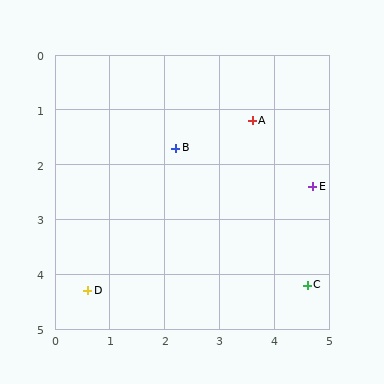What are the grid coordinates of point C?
Point C is at approximately (4.6, 4.2).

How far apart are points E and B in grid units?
Points E and B are about 2.6 grid units apart.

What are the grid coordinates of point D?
Point D is at approximately (0.6, 4.3).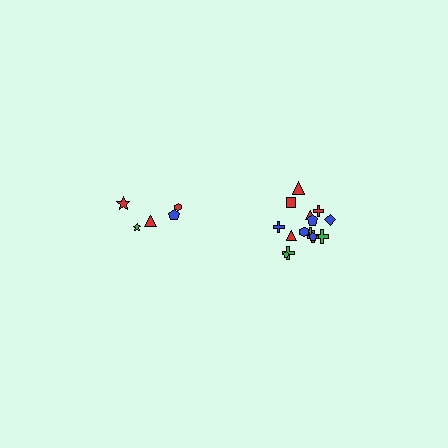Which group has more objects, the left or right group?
The right group.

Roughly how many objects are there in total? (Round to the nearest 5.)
Roughly 20 objects in total.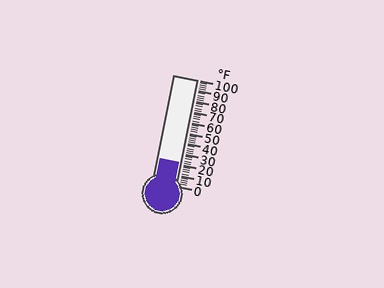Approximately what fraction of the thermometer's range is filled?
The thermometer is filled to approximately 20% of its range.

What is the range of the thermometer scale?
The thermometer scale ranges from 0°F to 100°F.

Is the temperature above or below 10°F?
The temperature is above 10°F.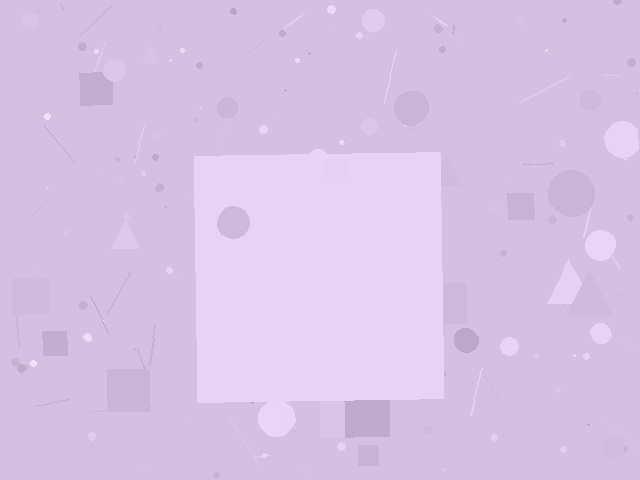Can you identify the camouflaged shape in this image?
The camouflaged shape is a square.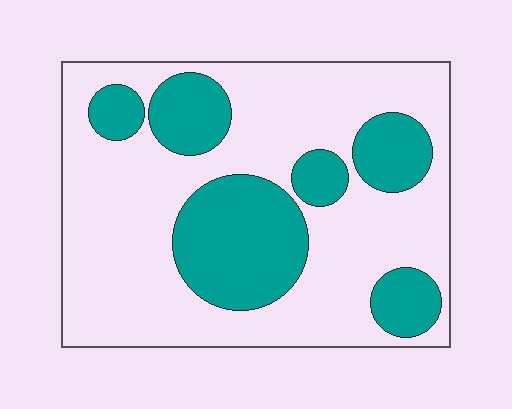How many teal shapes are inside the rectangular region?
6.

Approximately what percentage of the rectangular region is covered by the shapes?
Approximately 30%.